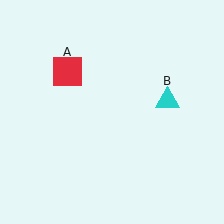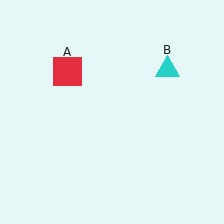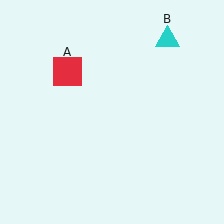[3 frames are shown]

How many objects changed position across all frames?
1 object changed position: cyan triangle (object B).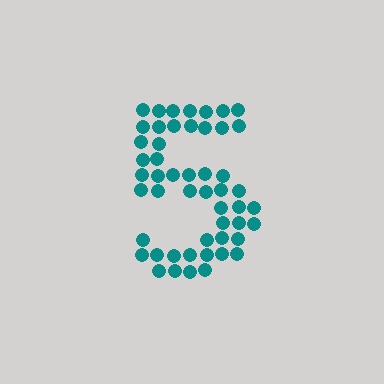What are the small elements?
The small elements are circles.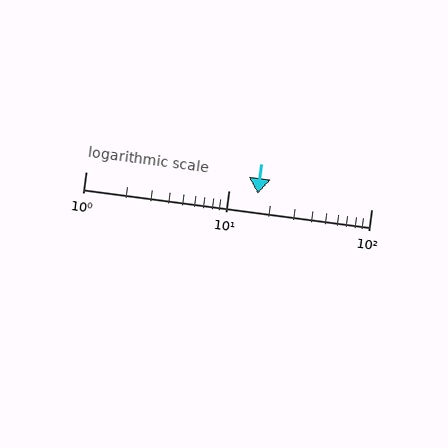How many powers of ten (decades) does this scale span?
The scale spans 2 decades, from 1 to 100.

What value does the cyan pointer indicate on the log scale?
The pointer indicates approximately 16.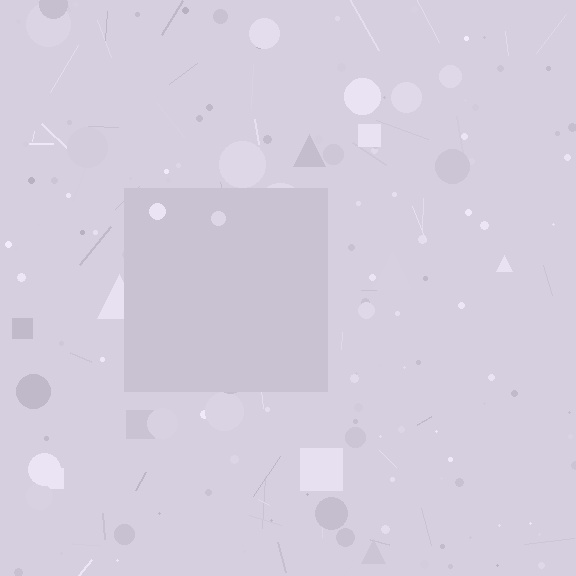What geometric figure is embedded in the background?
A square is embedded in the background.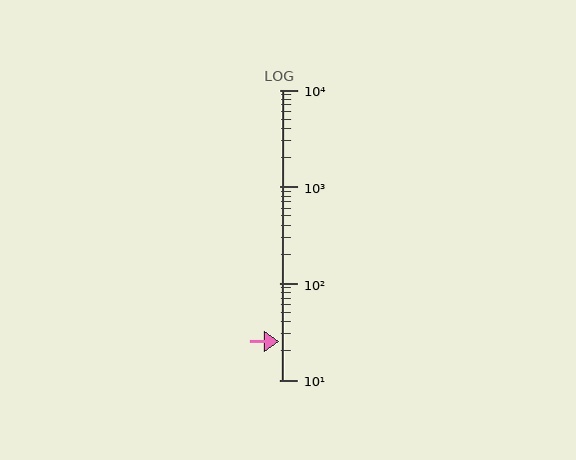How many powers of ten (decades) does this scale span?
The scale spans 3 decades, from 10 to 10000.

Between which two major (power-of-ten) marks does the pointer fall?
The pointer is between 10 and 100.